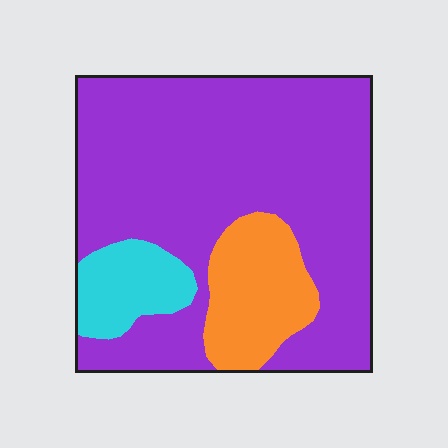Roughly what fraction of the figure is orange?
Orange covers about 15% of the figure.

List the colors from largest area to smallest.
From largest to smallest: purple, orange, cyan.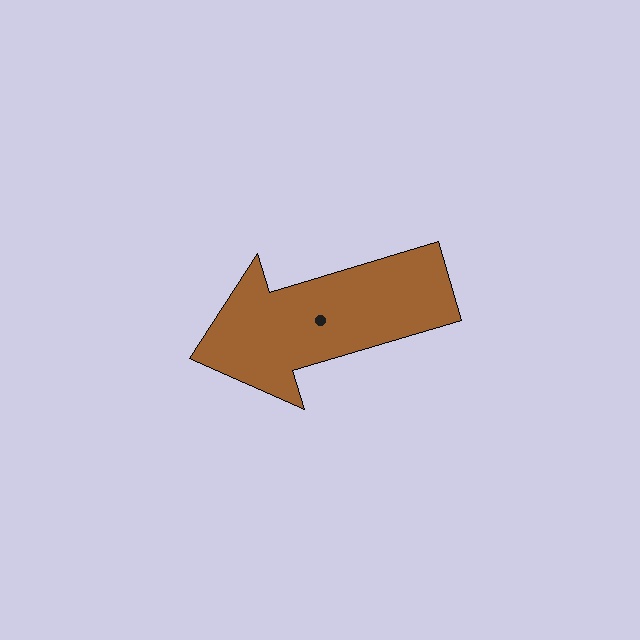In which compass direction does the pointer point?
West.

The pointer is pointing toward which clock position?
Roughly 8 o'clock.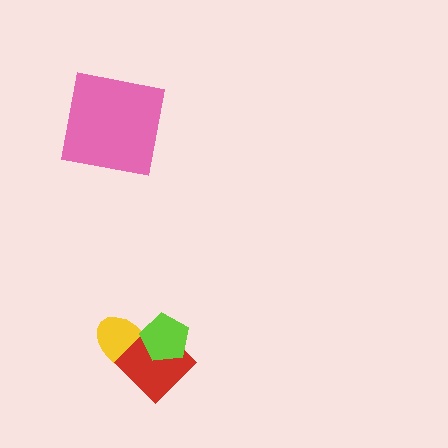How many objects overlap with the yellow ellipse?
2 objects overlap with the yellow ellipse.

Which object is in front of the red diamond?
The lime pentagon is in front of the red diamond.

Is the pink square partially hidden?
No, no other shape covers it.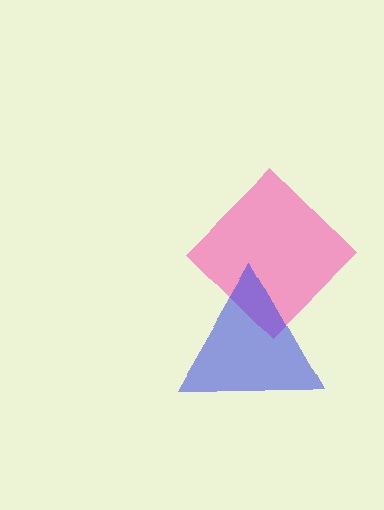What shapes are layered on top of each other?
The layered shapes are: a pink diamond, a blue triangle.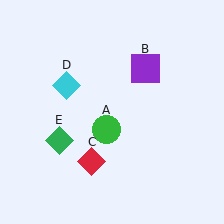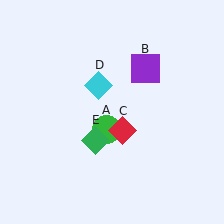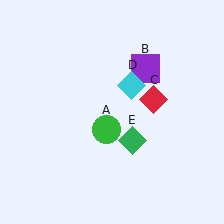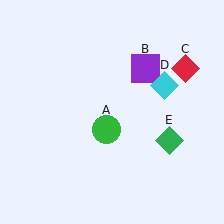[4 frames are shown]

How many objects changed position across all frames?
3 objects changed position: red diamond (object C), cyan diamond (object D), green diamond (object E).